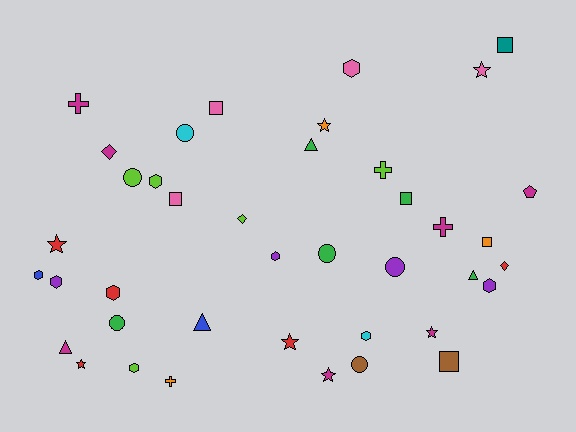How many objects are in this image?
There are 40 objects.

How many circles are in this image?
There are 6 circles.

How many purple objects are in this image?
There are 4 purple objects.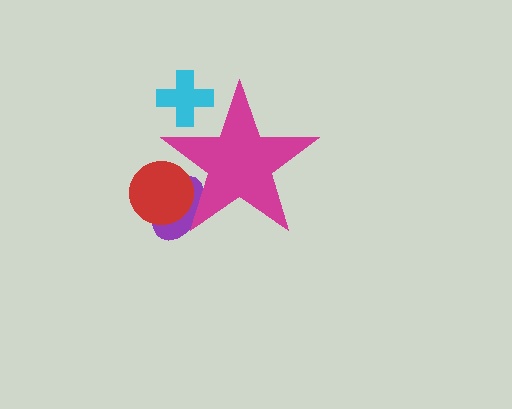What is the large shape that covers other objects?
A magenta star.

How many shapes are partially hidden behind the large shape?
3 shapes are partially hidden.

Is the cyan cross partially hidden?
Yes, the cyan cross is partially hidden behind the magenta star.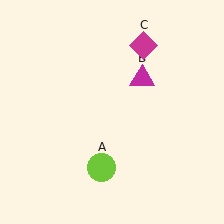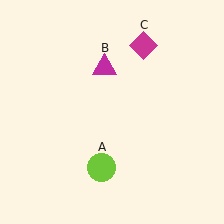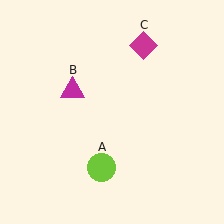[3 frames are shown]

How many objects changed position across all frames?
1 object changed position: magenta triangle (object B).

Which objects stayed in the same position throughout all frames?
Lime circle (object A) and magenta diamond (object C) remained stationary.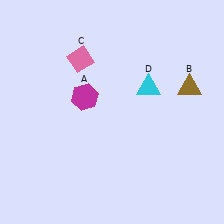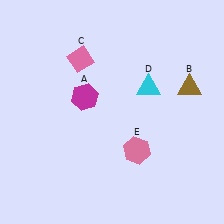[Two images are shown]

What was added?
A pink hexagon (E) was added in Image 2.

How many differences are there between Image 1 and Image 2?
There is 1 difference between the two images.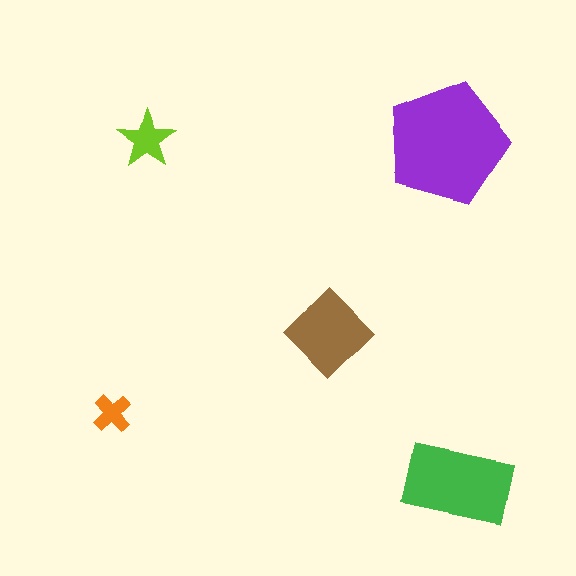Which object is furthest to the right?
The green rectangle is rightmost.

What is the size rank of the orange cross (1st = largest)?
5th.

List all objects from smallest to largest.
The orange cross, the lime star, the brown diamond, the green rectangle, the purple pentagon.